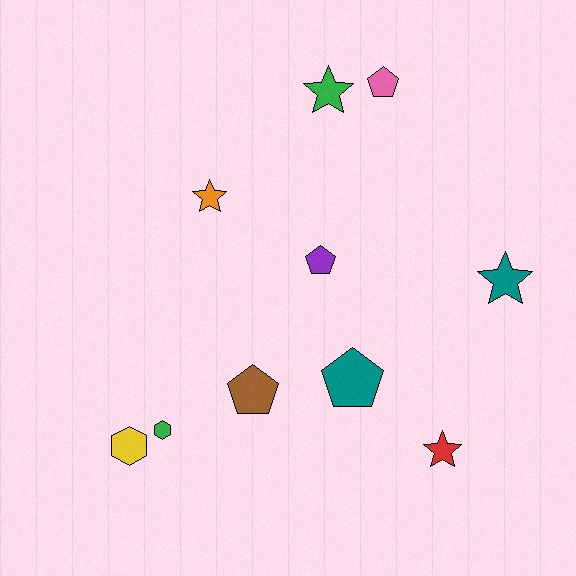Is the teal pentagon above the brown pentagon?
Yes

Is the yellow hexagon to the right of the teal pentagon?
No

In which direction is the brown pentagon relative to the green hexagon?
The brown pentagon is to the right of the green hexagon.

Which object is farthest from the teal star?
The yellow hexagon is farthest from the teal star.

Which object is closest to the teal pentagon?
The brown pentagon is closest to the teal pentagon.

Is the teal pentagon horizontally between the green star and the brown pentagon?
No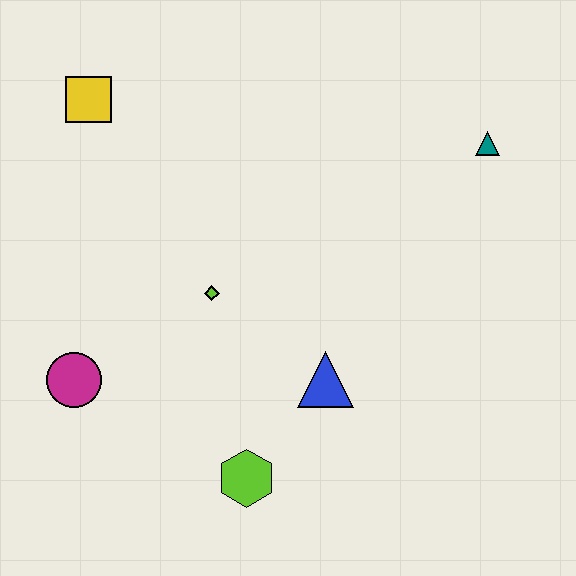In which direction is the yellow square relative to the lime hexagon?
The yellow square is above the lime hexagon.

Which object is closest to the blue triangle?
The lime hexagon is closest to the blue triangle.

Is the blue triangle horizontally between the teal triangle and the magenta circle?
Yes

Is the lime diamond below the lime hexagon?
No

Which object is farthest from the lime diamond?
The teal triangle is farthest from the lime diamond.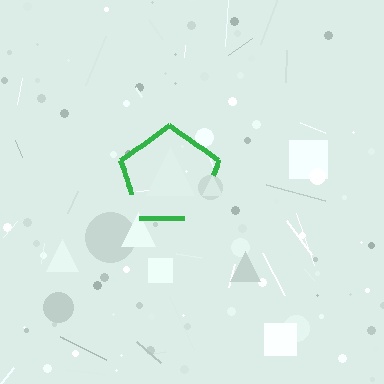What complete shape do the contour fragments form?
The contour fragments form a pentagon.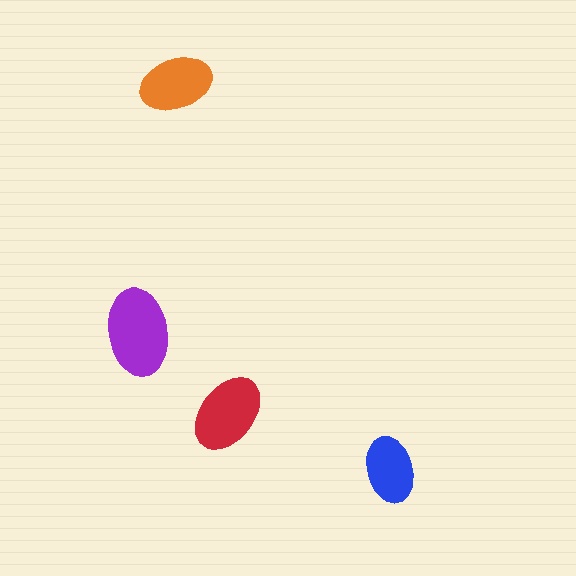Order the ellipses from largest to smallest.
the purple one, the red one, the orange one, the blue one.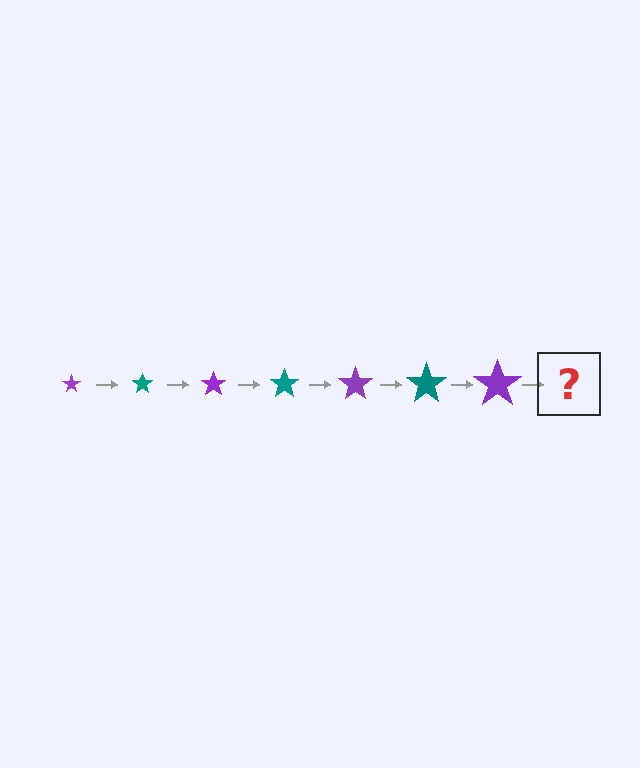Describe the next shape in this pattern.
It should be a teal star, larger than the previous one.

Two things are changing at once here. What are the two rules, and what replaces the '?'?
The two rules are that the star grows larger each step and the color cycles through purple and teal. The '?' should be a teal star, larger than the previous one.